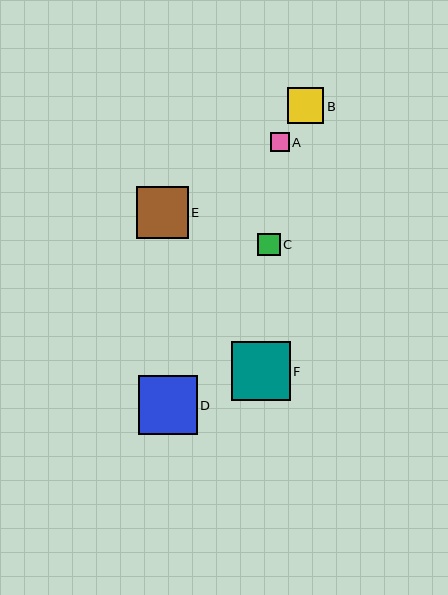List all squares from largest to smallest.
From largest to smallest: D, F, E, B, C, A.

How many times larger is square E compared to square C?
Square E is approximately 2.3 times the size of square C.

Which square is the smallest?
Square A is the smallest with a size of approximately 19 pixels.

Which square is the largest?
Square D is the largest with a size of approximately 59 pixels.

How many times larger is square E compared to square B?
Square E is approximately 1.4 times the size of square B.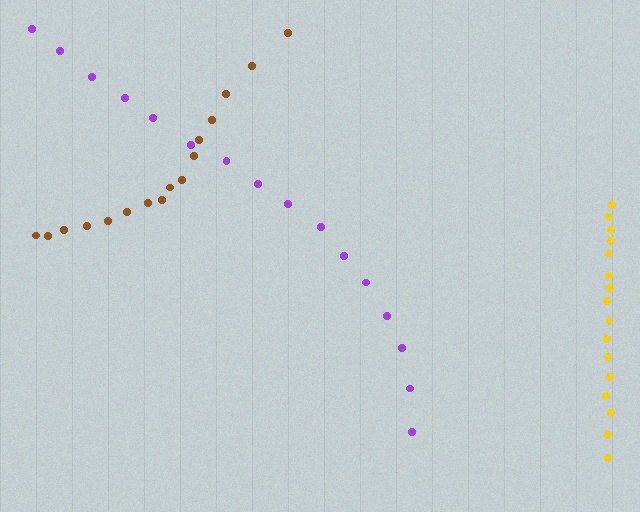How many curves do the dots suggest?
There are 3 distinct paths.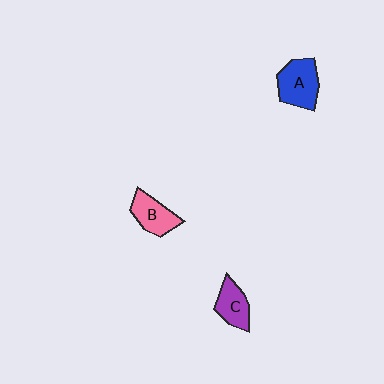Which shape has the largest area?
Shape A (blue).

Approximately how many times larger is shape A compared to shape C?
Approximately 1.4 times.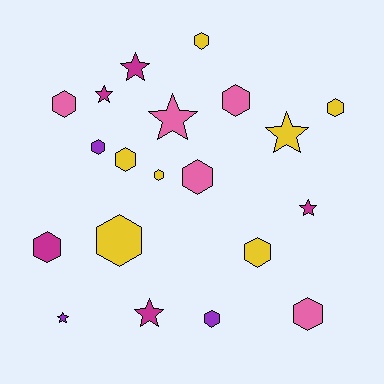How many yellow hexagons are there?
There are 6 yellow hexagons.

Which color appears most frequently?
Yellow, with 7 objects.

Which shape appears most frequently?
Hexagon, with 13 objects.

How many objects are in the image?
There are 20 objects.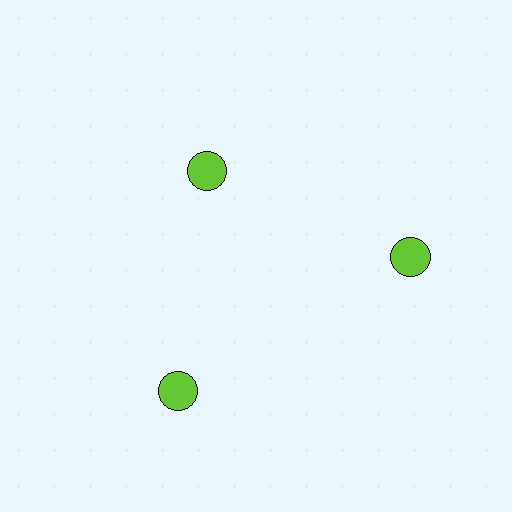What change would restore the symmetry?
The symmetry would be restored by moving it outward, back onto the ring so that all 3 circles sit at equal angles and equal distance from the center.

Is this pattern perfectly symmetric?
No. The 3 lime circles are arranged in a ring, but one element near the 11 o'clock position is pulled inward toward the center, breaking the 3-fold rotational symmetry.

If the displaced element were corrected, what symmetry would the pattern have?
It would have 3-fold rotational symmetry — the pattern would map onto itself every 120 degrees.